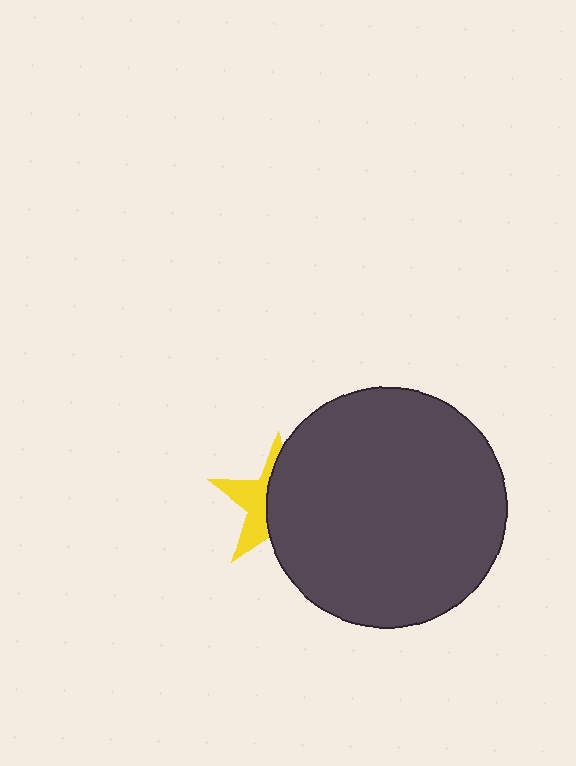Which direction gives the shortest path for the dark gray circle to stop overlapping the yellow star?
Moving right gives the shortest separation.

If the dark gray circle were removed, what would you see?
You would see the complete yellow star.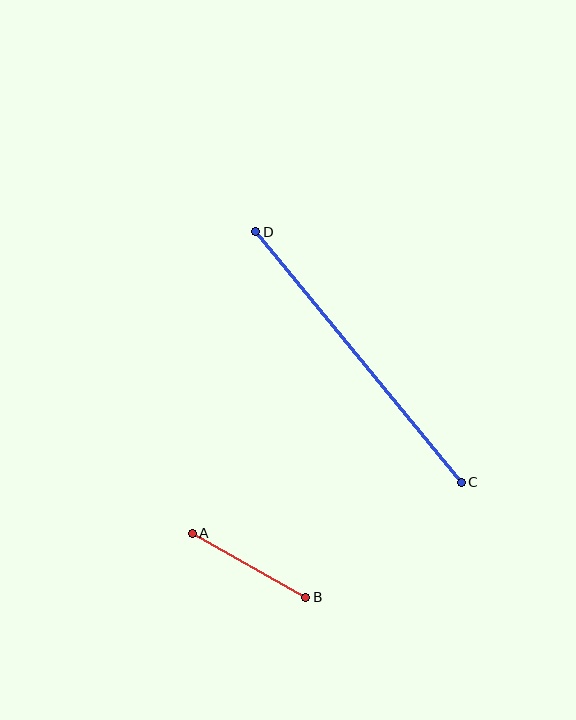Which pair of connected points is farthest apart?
Points C and D are farthest apart.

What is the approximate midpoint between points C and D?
The midpoint is at approximately (359, 357) pixels.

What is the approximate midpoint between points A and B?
The midpoint is at approximately (249, 565) pixels.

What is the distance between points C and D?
The distance is approximately 324 pixels.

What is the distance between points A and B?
The distance is approximately 130 pixels.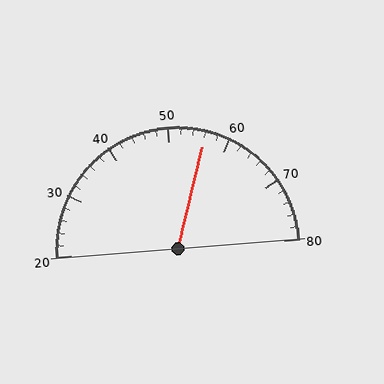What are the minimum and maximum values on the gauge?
The gauge ranges from 20 to 80.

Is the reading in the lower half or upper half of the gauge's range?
The reading is in the upper half of the range (20 to 80).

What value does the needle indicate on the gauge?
The needle indicates approximately 56.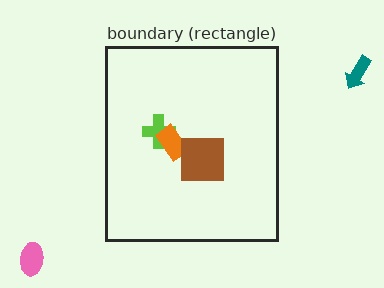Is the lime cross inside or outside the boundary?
Inside.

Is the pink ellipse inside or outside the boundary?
Outside.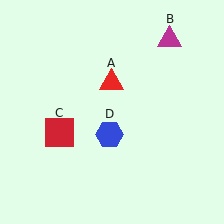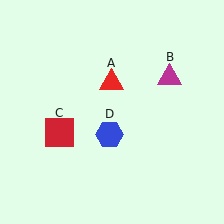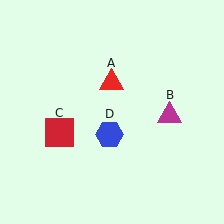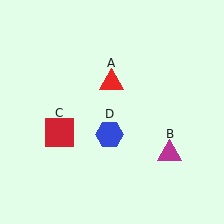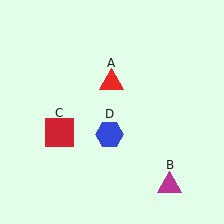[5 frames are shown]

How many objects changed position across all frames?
1 object changed position: magenta triangle (object B).